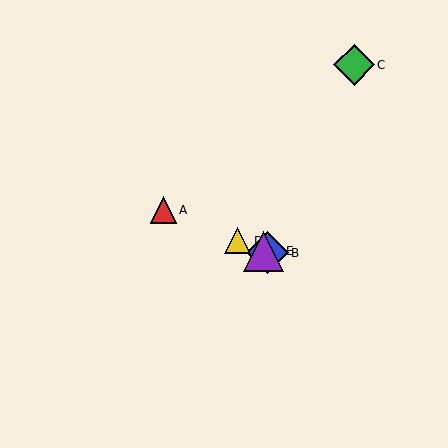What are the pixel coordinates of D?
Object D is at (238, 241).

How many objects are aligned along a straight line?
4 objects (A, B, D, E) are aligned along a straight line.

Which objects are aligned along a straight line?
Objects A, B, D, E are aligned along a straight line.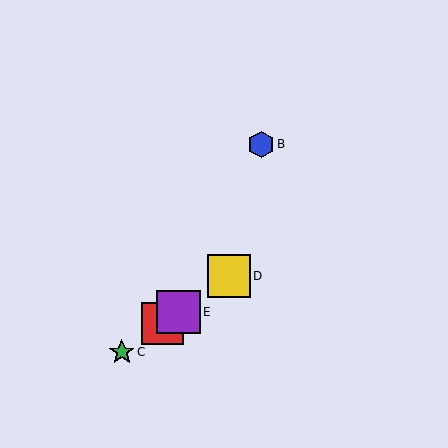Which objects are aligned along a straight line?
Objects A, C, D, E are aligned along a straight line.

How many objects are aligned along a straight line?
4 objects (A, C, D, E) are aligned along a straight line.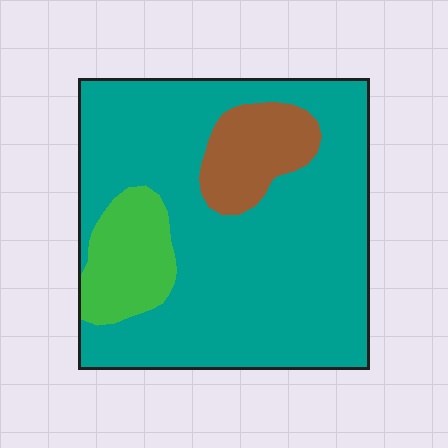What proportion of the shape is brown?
Brown takes up about one tenth (1/10) of the shape.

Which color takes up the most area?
Teal, at roughly 75%.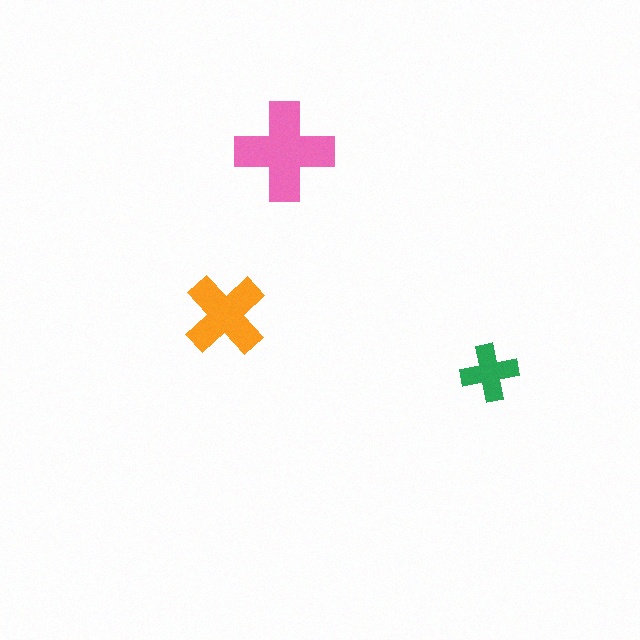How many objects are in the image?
There are 3 objects in the image.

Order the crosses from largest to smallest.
the pink one, the orange one, the green one.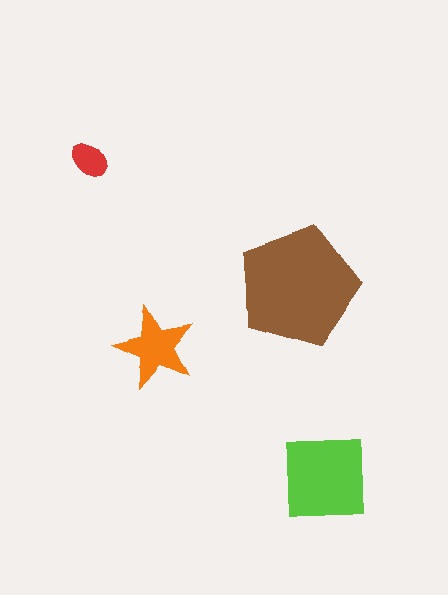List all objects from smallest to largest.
The red ellipse, the orange star, the lime square, the brown pentagon.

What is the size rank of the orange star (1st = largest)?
3rd.